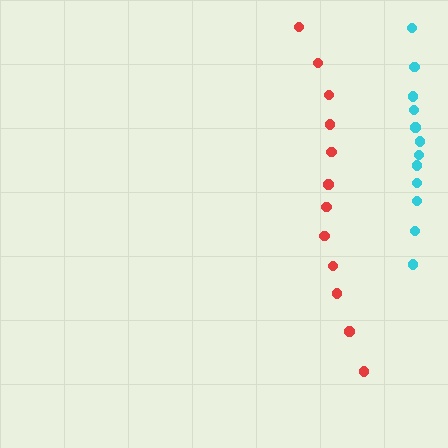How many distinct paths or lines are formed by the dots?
There are 2 distinct paths.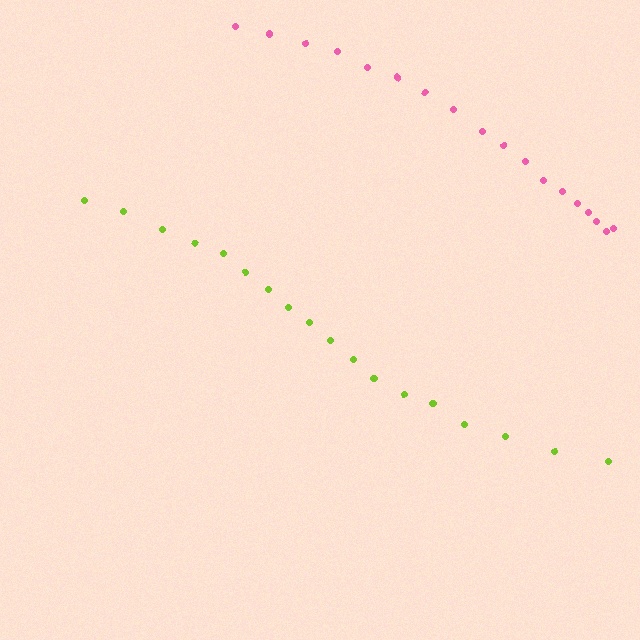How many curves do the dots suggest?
There are 2 distinct paths.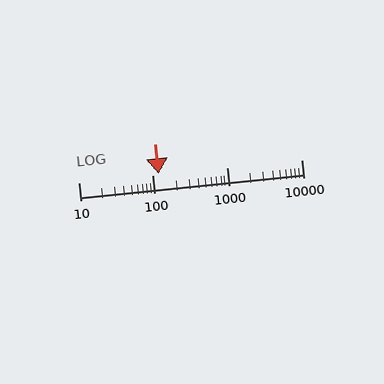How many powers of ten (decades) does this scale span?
The scale spans 3 decades, from 10 to 10000.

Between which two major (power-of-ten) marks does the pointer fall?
The pointer is between 100 and 1000.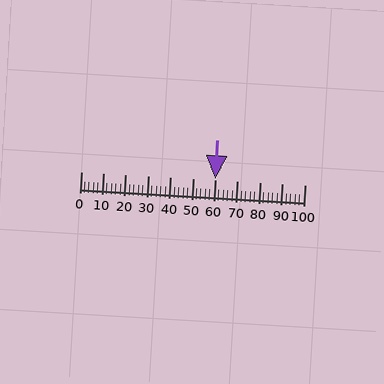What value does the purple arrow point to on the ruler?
The purple arrow points to approximately 60.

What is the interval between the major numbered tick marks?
The major tick marks are spaced 10 units apart.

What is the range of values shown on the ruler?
The ruler shows values from 0 to 100.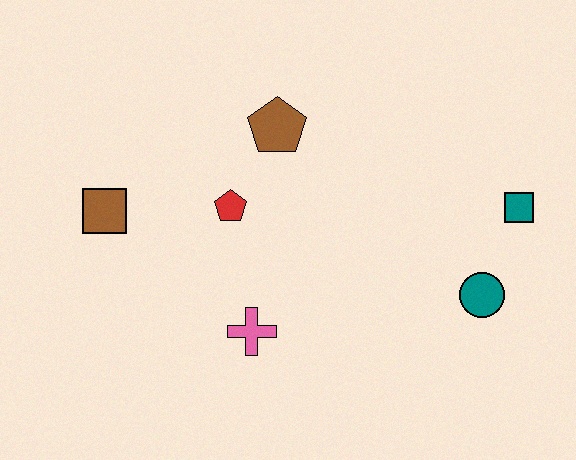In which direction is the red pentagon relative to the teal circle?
The red pentagon is to the left of the teal circle.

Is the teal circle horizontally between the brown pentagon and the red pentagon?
No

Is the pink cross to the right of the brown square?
Yes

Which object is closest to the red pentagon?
The brown pentagon is closest to the red pentagon.